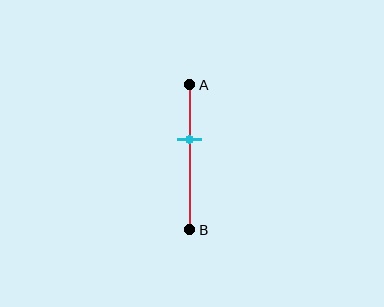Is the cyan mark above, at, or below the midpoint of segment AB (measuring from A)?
The cyan mark is above the midpoint of segment AB.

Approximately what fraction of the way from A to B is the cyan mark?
The cyan mark is approximately 40% of the way from A to B.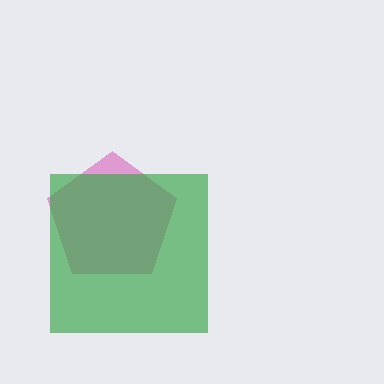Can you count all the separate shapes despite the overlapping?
Yes, there are 2 separate shapes.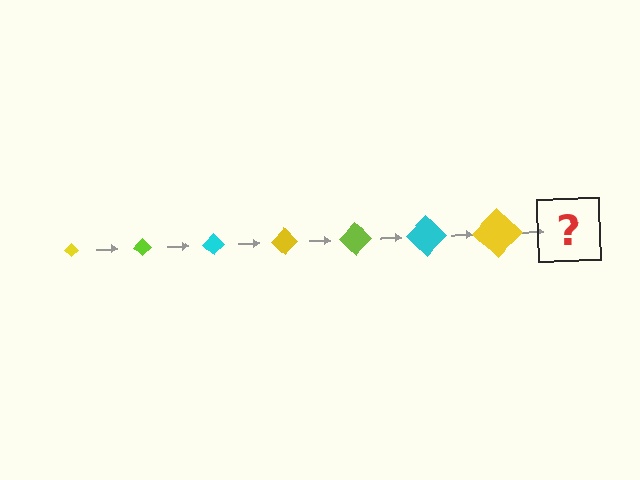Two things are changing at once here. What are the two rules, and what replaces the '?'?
The two rules are that the diamond grows larger each step and the color cycles through yellow, lime, and cyan. The '?' should be a lime diamond, larger than the previous one.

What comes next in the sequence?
The next element should be a lime diamond, larger than the previous one.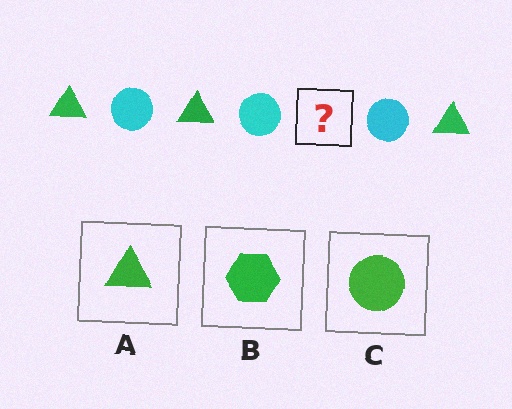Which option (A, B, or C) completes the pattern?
A.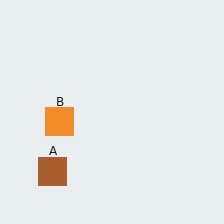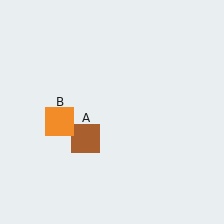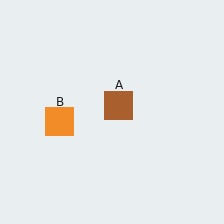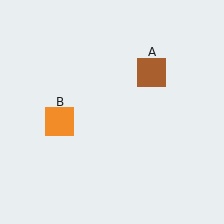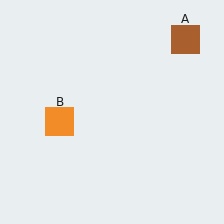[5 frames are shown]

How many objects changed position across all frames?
1 object changed position: brown square (object A).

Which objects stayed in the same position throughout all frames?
Orange square (object B) remained stationary.